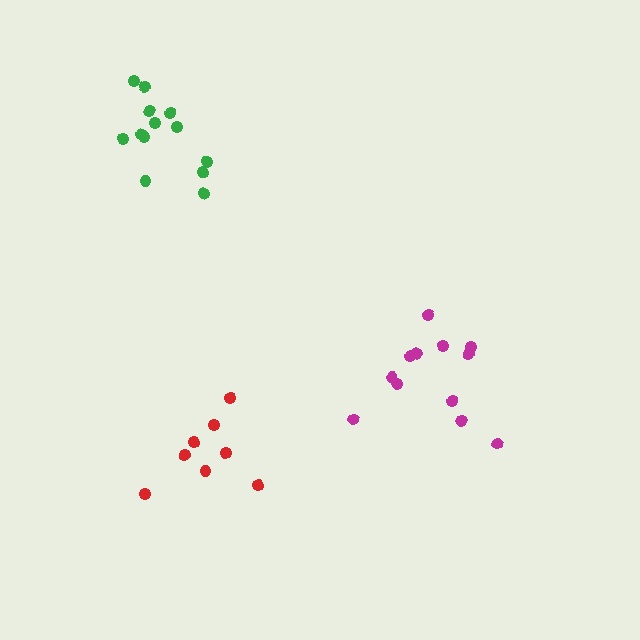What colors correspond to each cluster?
The clusters are colored: magenta, green, red.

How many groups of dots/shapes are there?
There are 3 groups.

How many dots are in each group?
Group 1: 12 dots, Group 2: 13 dots, Group 3: 8 dots (33 total).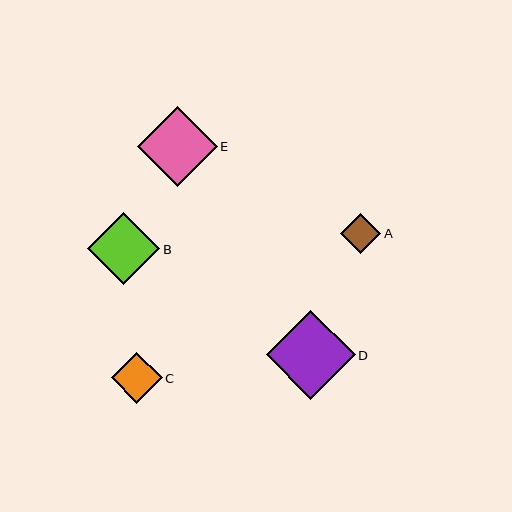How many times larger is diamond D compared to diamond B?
Diamond D is approximately 1.2 times the size of diamond B.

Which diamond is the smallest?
Diamond A is the smallest with a size of approximately 40 pixels.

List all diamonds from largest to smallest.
From largest to smallest: D, E, B, C, A.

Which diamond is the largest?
Diamond D is the largest with a size of approximately 89 pixels.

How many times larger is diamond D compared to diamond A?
Diamond D is approximately 2.2 times the size of diamond A.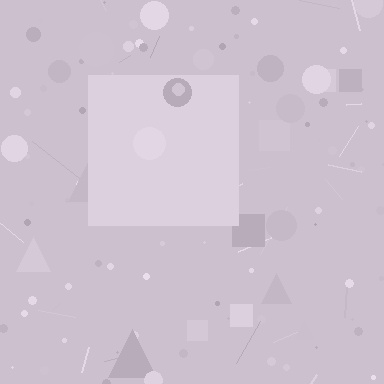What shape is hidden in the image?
A square is hidden in the image.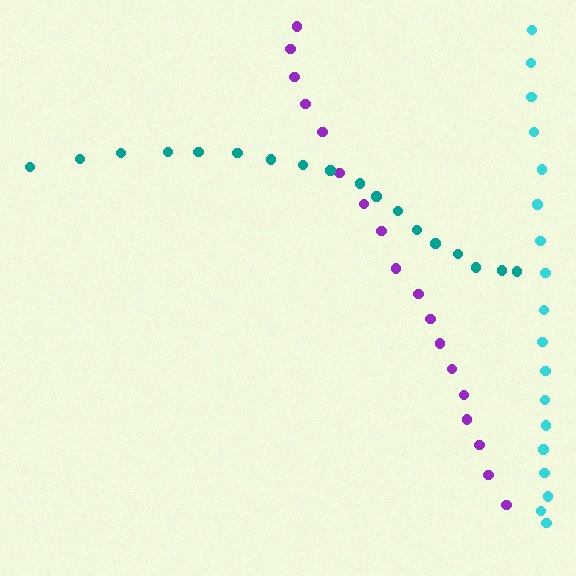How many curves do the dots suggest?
There are 3 distinct paths.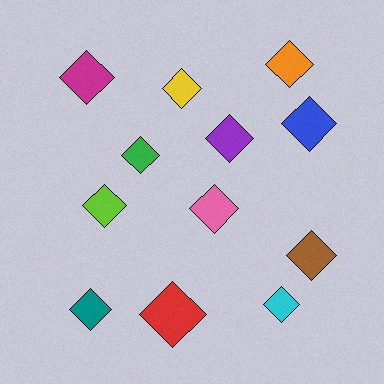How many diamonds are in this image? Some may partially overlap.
There are 12 diamonds.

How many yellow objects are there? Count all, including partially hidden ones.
There is 1 yellow object.